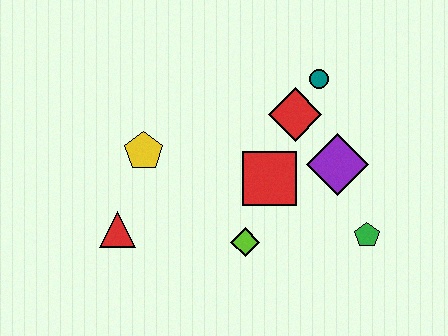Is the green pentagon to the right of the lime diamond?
Yes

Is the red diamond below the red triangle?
No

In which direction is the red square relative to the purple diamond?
The red square is to the left of the purple diamond.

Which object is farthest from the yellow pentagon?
The green pentagon is farthest from the yellow pentagon.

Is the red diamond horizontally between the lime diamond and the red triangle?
No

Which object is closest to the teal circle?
The red diamond is closest to the teal circle.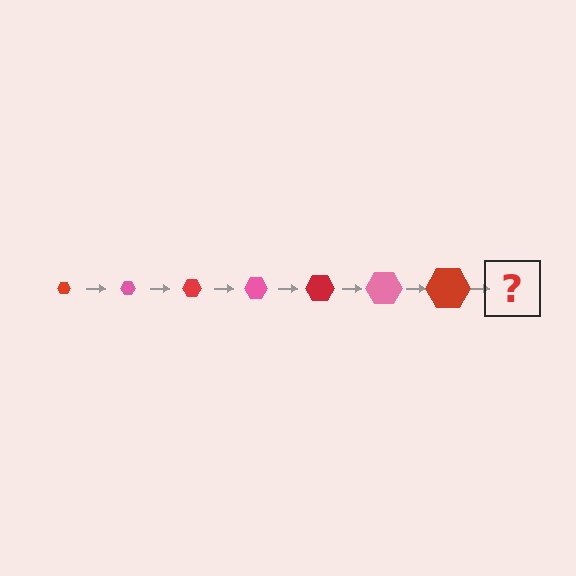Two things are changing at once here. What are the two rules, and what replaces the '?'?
The two rules are that the hexagon grows larger each step and the color cycles through red and pink. The '?' should be a pink hexagon, larger than the previous one.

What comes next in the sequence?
The next element should be a pink hexagon, larger than the previous one.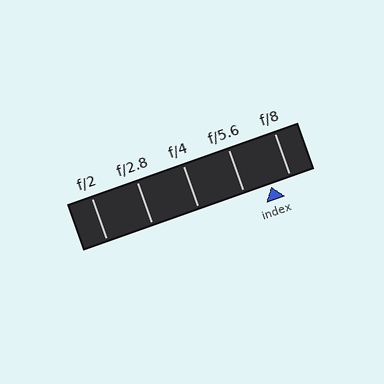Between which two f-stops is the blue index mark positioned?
The index mark is between f/5.6 and f/8.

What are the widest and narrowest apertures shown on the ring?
The widest aperture shown is f/2 and the narrowest is f/8.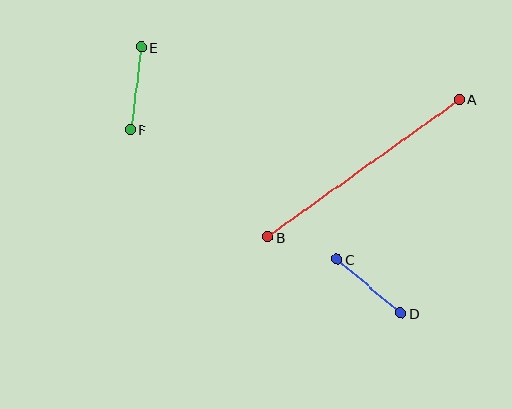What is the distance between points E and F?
The distance is approximately 83 pixels.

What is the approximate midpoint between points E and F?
The midpoint is at approximately (136, 89) pixels.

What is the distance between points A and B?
The distance is approximately 236 pixels.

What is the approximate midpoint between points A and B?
The midpoint is at approximately (364, 168) pixels.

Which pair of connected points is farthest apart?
Points A and B are farthest apart.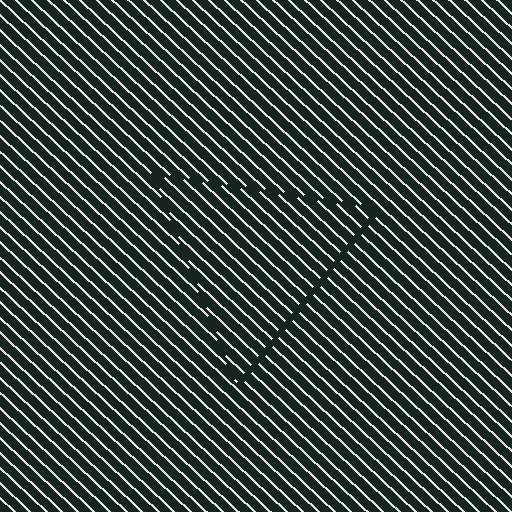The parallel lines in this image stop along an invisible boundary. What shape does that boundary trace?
An illusory triangle. The interior of the shape contains the same grating, shifted by half a period — the contour is defined by the phase discontinuity where line-ends from the inner and outer gratings abut.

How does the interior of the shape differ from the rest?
The interior of the shape contains the same grating, shifted by half a period — the contour is defined by the phase discontinuity where line-ends from the inner and outer gratings abut.